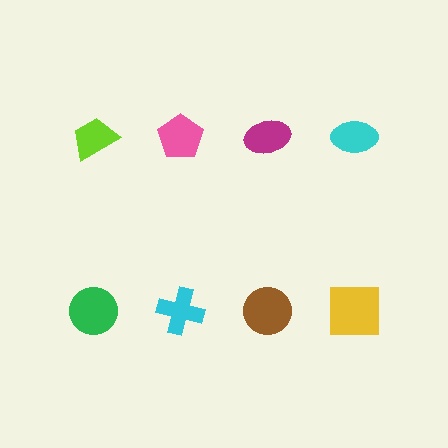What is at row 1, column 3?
A magenta ellipse.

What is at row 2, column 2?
A cyan cross.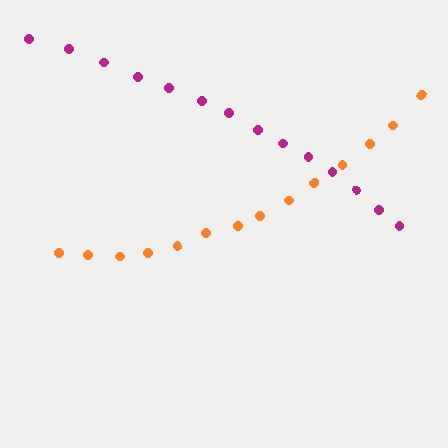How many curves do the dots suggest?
There are 2 distinct paths.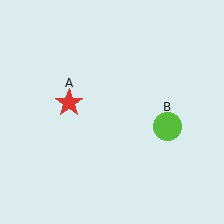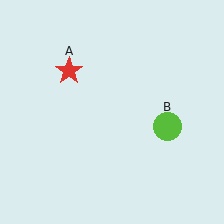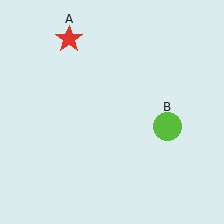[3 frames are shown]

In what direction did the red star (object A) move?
The red star (object A) moved up.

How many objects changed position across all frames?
1 object changed position: red star (object A).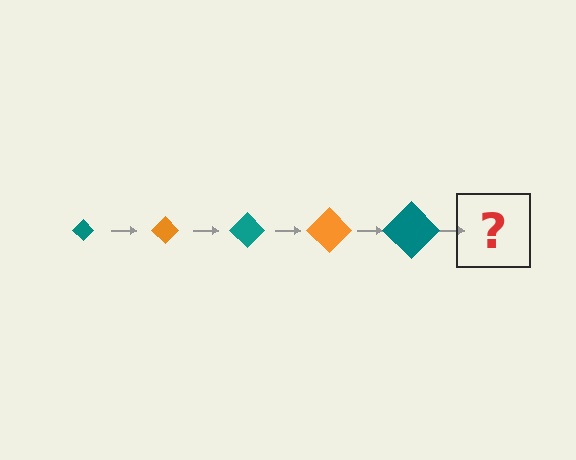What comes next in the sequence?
The next element should be an orange diamond, larger than the previous one.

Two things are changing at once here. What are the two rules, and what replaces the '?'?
The two rules are that the diamond grows larger each step and the color cycles through teal and orange. The '?' should be an orange diamond, larger than the previous one.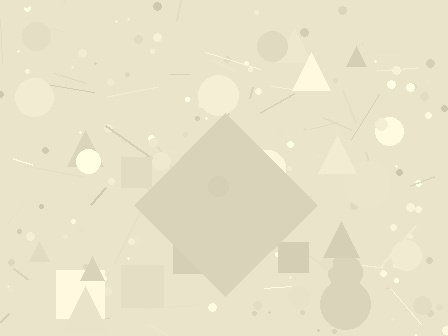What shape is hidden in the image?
A diamond is hidden in the image.